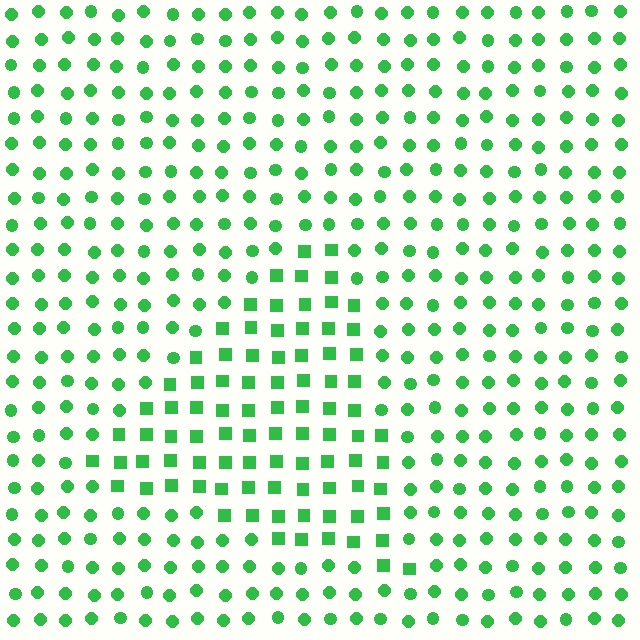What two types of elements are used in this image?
The image uses squares inside the triangle region and circles outside it.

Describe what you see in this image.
The image is filled with small green elements arranged in a uniform grid. A triangle-shaped region contains squares, while the surrounding area contains circles. The boundary is defined purely by the change in element shape.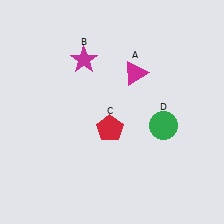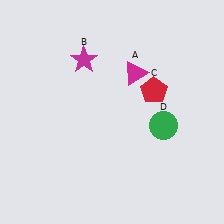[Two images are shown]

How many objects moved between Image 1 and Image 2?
1 object moved between the two images.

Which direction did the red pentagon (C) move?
The red pentagon (C) moved right.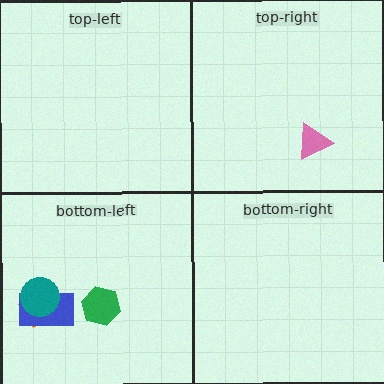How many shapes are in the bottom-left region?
4.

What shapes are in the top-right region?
The pink triangle.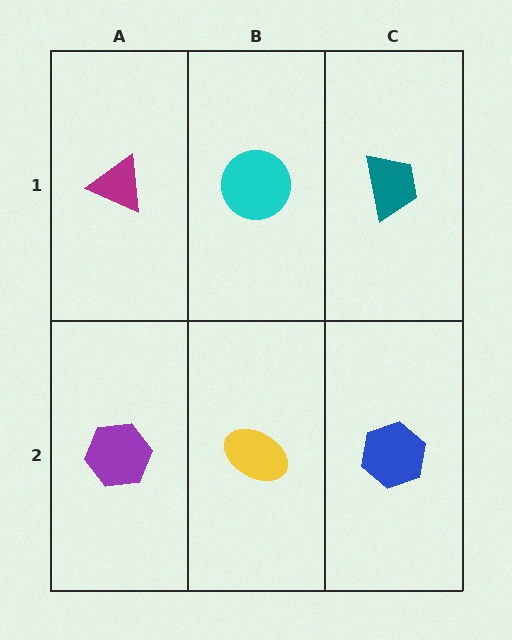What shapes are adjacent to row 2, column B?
A cyan circle (row 1, column B), a purple hexagon (row 2, column A), a blue hexagon (row 2, column C).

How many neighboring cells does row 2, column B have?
3.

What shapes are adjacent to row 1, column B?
A yellow ellipse (row 2, column B), a magenta triangle (row 1, column A), a teal trapezoid (row 1, column C).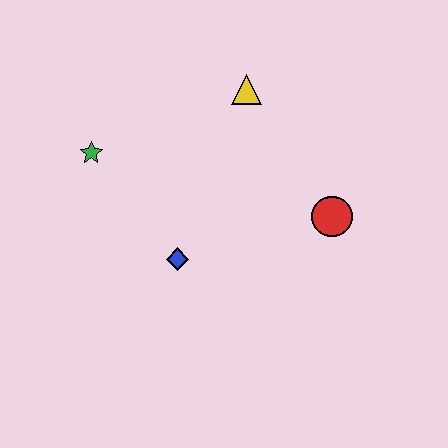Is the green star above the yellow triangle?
No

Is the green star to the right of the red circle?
No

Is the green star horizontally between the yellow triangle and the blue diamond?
No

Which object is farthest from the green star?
The red circle is farthest from the green star.